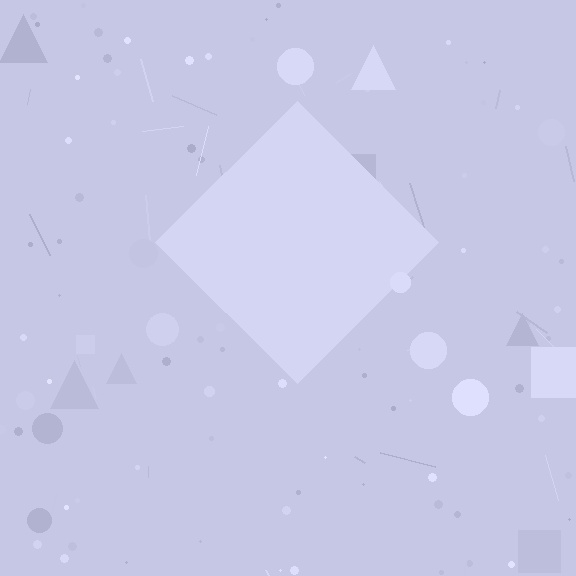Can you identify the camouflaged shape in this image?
The camouflaged shape is a diamond.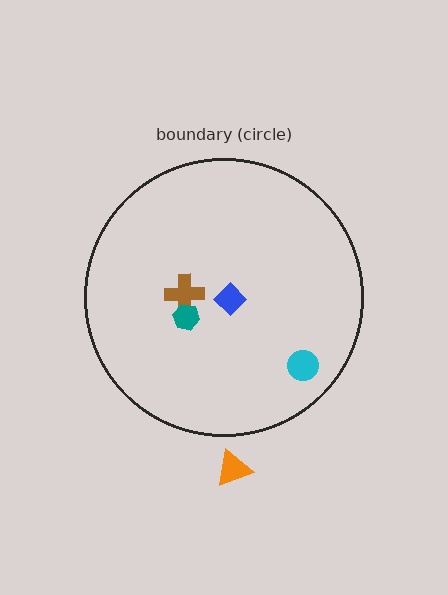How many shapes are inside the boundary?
4 inside, 1 outside.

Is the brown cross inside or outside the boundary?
Inside.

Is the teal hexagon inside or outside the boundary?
Inside.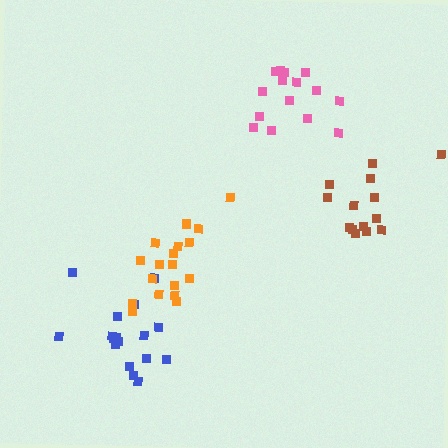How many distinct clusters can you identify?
There are 4 distinct clusters.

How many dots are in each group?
Group 1: 14 dots, Group 2: 15 dots, Group 3: 17 dots, Group 4: 18 dots (64 total).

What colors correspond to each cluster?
The clusters are colored: brown, pink, blue, orange.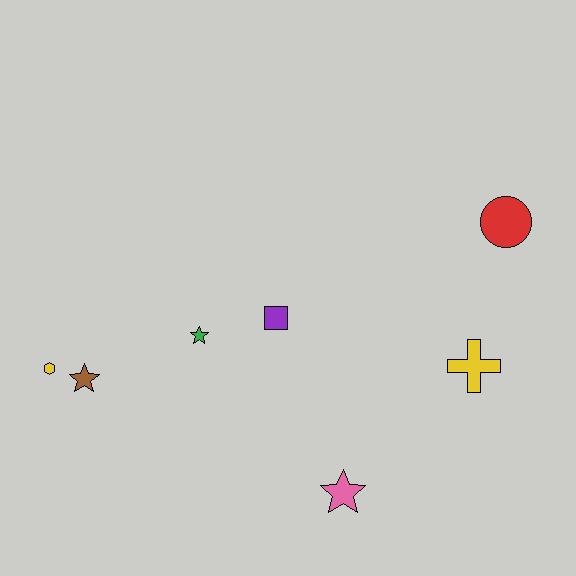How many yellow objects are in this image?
There are 2 yellow objects.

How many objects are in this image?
There are 7 objects.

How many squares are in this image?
There is 1 square.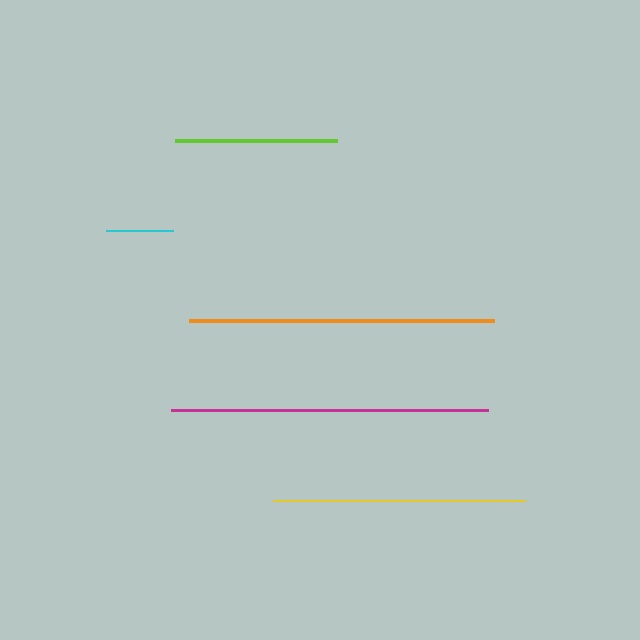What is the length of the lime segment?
The lime segment is approximately 162 pixels long.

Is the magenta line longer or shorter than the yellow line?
The magenta line is longer than the yellow line.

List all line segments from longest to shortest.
From longest to shortest: magenta, orange, yellow, lime, cyan.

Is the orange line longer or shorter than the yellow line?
The orange line is longer than the yellow line.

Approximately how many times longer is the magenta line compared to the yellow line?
The magenta line is approximately 1.3 times the length of the yellow line.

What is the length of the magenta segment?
The magenta segment is approximately 317 pixels long.